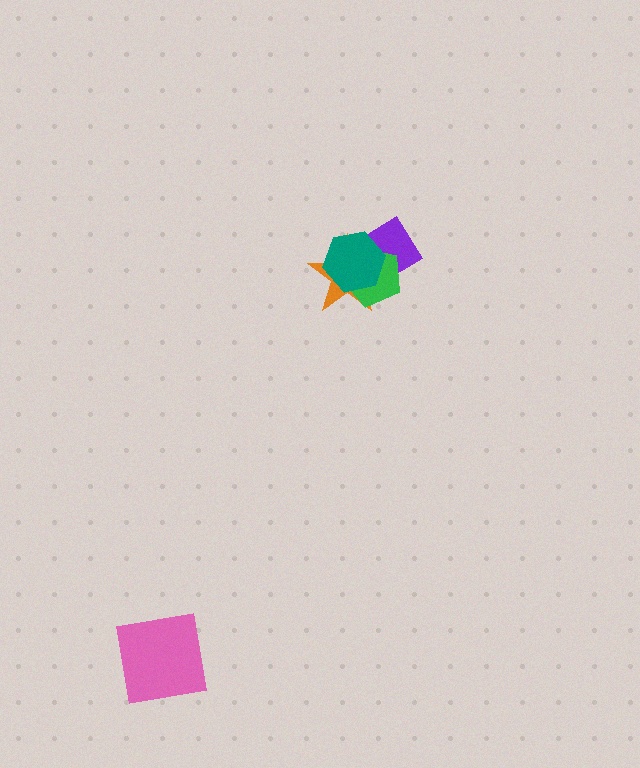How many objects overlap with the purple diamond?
3 objects overlap with the purple diamond.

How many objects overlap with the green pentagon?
3 objects overlap with the green pentagon.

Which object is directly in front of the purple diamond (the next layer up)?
The orange star is directly in front of the purple diamond.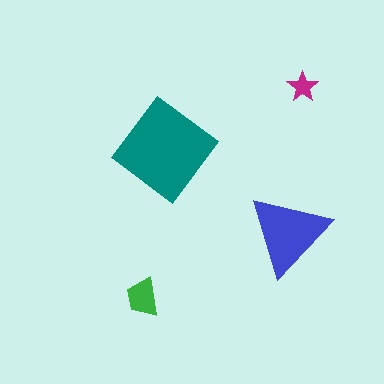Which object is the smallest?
The magenta star.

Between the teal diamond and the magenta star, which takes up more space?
The teal diamond.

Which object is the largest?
The teal diamond.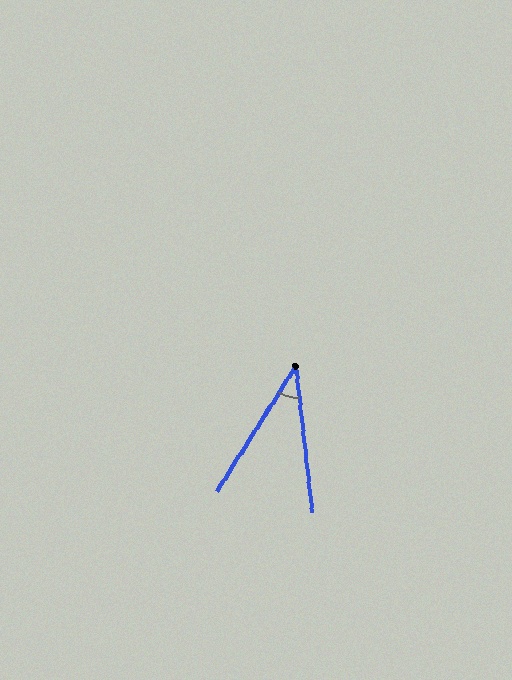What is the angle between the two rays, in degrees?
Approximately 38 degrees.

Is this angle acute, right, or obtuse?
It is acute.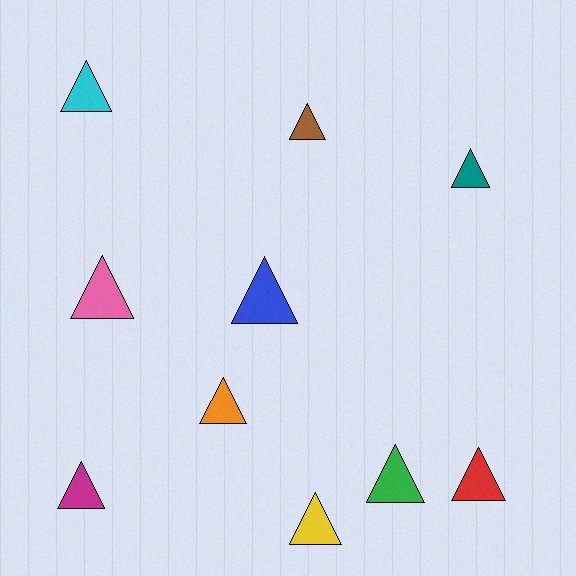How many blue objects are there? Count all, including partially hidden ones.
There is 1 blue object.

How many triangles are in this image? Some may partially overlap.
There are 10 triangles.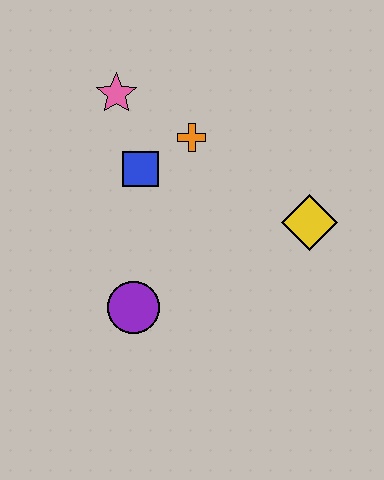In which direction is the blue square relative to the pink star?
The blue square is below the pink star.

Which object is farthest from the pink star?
The yellow diamond is farthest from the pink star.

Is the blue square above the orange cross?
No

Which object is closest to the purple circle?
The blue square is closest to the purple circle.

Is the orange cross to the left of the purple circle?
No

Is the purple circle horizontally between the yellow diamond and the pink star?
Yes